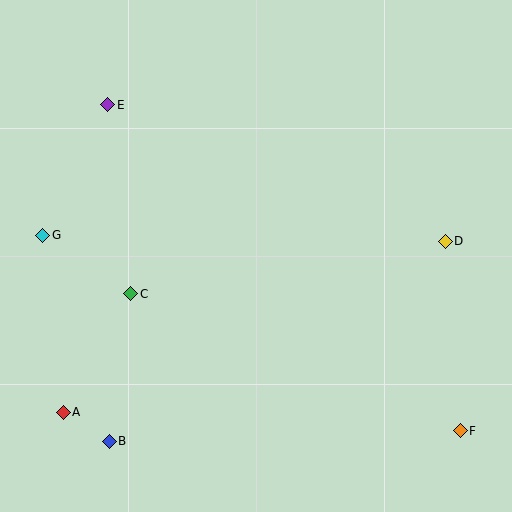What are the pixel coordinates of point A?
Point A is at (63, 412).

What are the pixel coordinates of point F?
Point F is at (460, 431).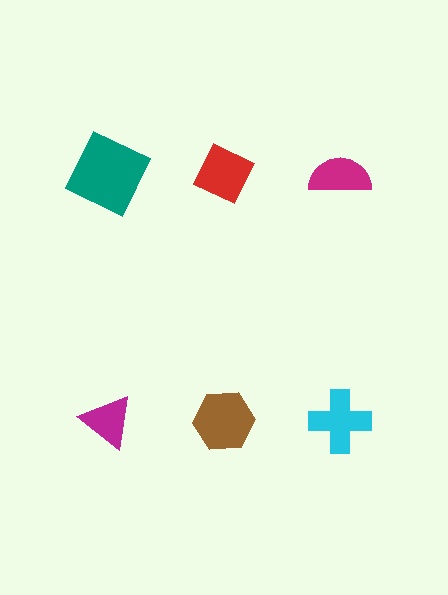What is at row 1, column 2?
A red diamond.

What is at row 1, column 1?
A teal square.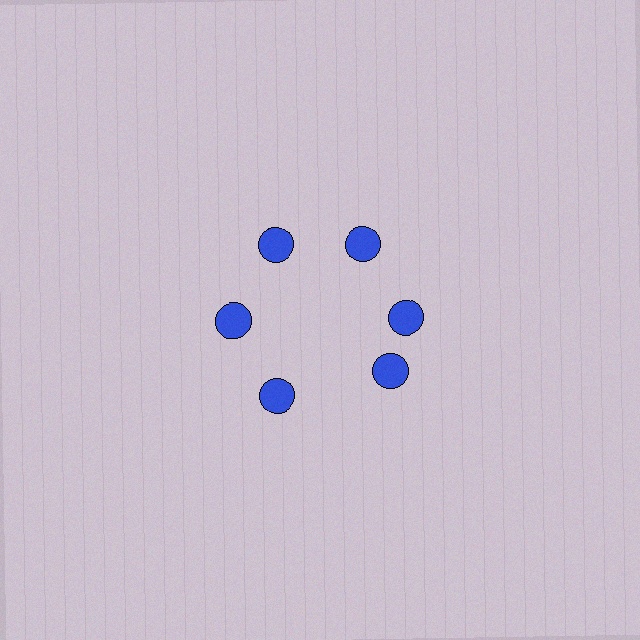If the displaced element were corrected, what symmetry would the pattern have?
It would have 6-fold rotational symmetry — the pattern would map onto itself every 60 degrees.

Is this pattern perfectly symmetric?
No. The 6 blue circles are arranged in a ring, but one element near the 5 o'clock position is rotated out of alignment along the ring, breaking the 6-fold rotational symmetry.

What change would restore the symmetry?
The symmetry would be restored by rotating it back into even spacing with its neighbors so that all 6 circles sit at equal angles and equal distance from the center.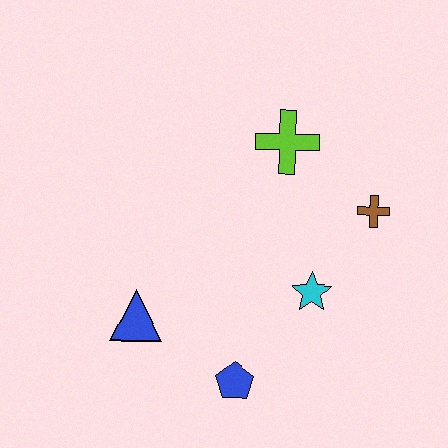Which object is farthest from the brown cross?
The blue triangle is farthest from the brown cross.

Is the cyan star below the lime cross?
Yes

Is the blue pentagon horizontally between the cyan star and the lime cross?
No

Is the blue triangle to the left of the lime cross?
Yes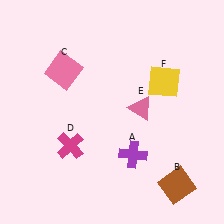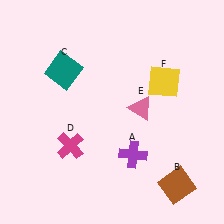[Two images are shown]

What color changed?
The square (C) changed from pink in Image 1 to teal in Image 2.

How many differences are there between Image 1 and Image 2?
There is 1 difference between the two images.